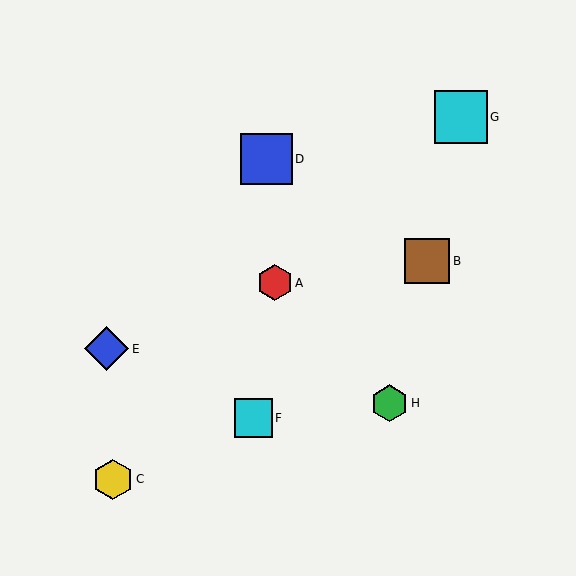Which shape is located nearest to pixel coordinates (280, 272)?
The red hexagon (labeled A) at (275, 283) is nearest to that location.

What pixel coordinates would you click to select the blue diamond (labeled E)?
Click at (106, 349) to select the blue diamond E.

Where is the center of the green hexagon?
The center of the green hexagon is at (389, 403).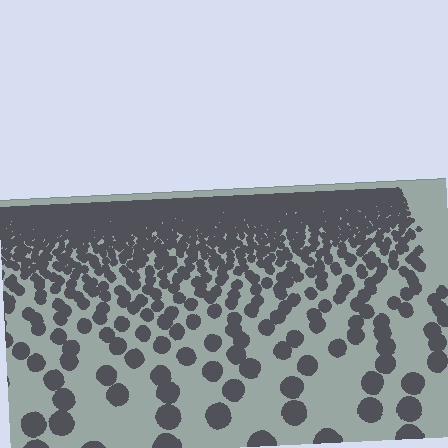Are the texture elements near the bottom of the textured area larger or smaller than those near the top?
Larger. Near the bottom, elements are closer to the viewer and appear at a bigger on-screen size.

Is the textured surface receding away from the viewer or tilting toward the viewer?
The surface is receding away from the viewer. Texture elements get smaller and denser toward the top.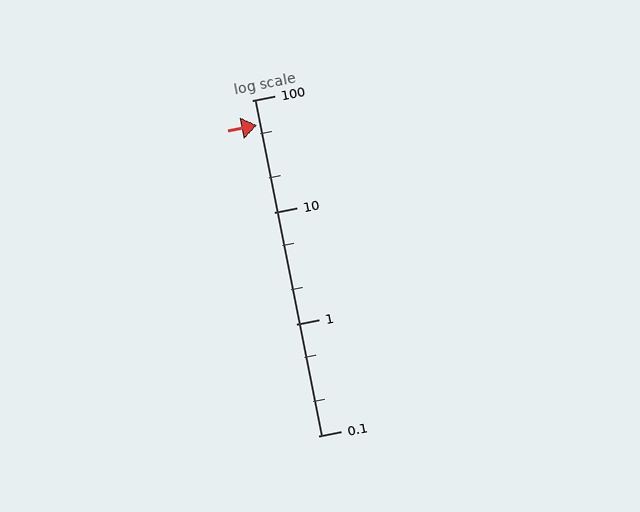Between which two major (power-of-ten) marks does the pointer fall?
The pointer is between 10 and 100.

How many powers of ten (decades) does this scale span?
The scale spans 3 decades, from 0.1 to 100.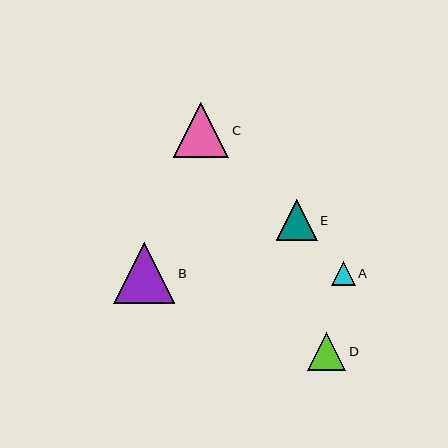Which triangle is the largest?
Triangle B is the largest with a size of approximately 61 pixels.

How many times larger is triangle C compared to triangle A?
Triangle C is approximately 2.3 times the size of triangle A.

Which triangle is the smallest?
Triangle A is the smallest with a size of approximately 24 pixels.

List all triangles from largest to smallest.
From largest to smallest: B, C, E, D, A.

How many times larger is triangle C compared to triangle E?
Triangle C is approximately 1.3 times the size of triangle E.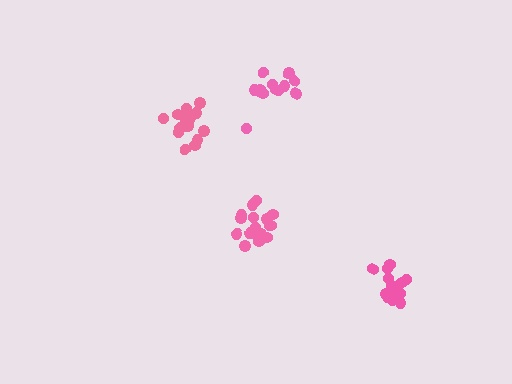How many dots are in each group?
Group 1: 18 dots, Group 2: 17 dots, Group 3: 13 dots, Group 4: 15 dots (63 total).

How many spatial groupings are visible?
There are 4 spatial groupings.